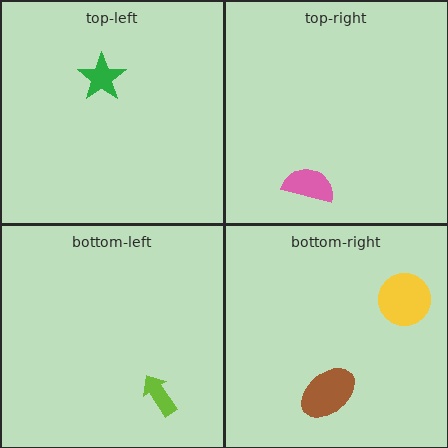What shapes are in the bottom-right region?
The yellow circle, the brown ellipse.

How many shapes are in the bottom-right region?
2.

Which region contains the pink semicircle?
The top-right region.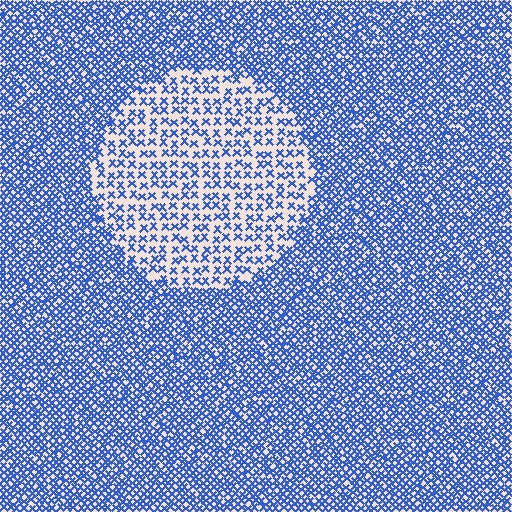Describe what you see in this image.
The image contains small blue elements arranged at two different densities. A circle-shaped region is visible where the elements are less densely packed than the surrounding area.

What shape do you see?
I see a circle.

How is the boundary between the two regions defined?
The boundary is defined by a change in element density (approximately 2.3x ratio). All elements are the same color, size, and shape.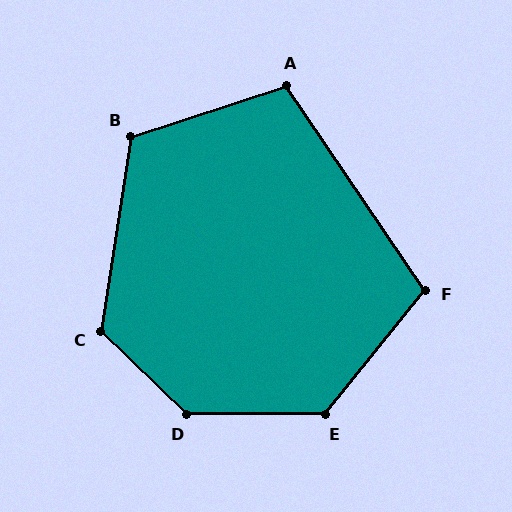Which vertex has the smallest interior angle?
A, at approximately 106 degrees.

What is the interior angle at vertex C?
Approximately 125 degrees (obtuse).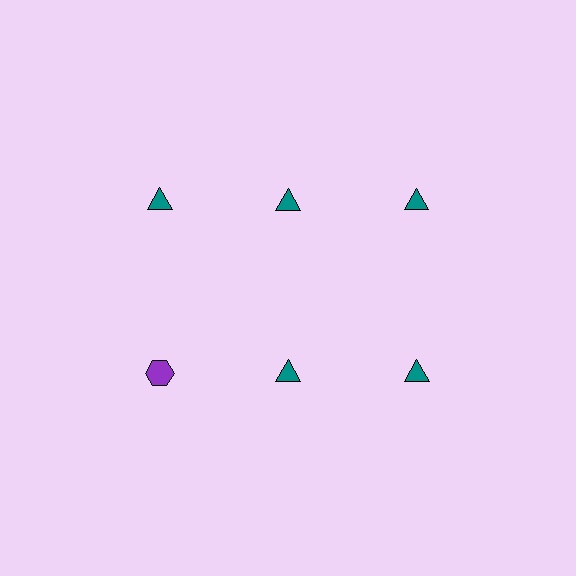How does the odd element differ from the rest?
It differs in both color (purple instead of teal) and shape (hexagon instead of triangle).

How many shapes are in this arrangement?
There are 6 shapes arranged in a grid pattern.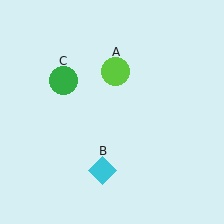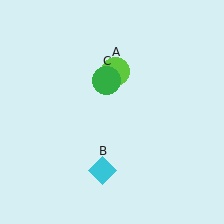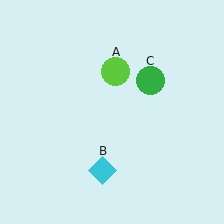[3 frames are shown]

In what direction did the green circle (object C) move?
The green circle (object C) moved right.